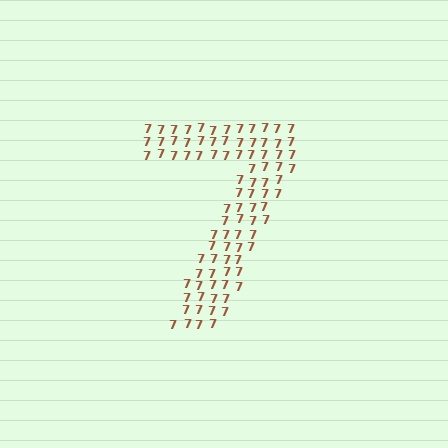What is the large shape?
The large shape is the digit 7.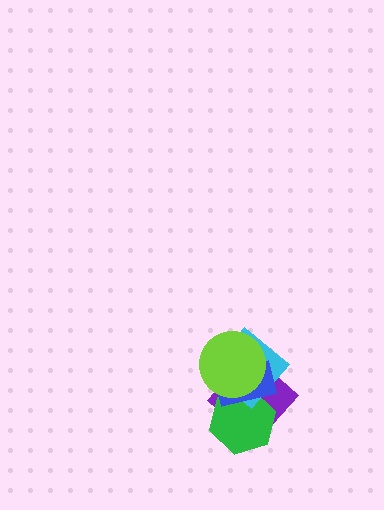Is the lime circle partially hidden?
No, no other shape covers it.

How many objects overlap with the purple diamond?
4 objects overlap with the purple diamond.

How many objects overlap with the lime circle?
4 objects overlap with the lime circle.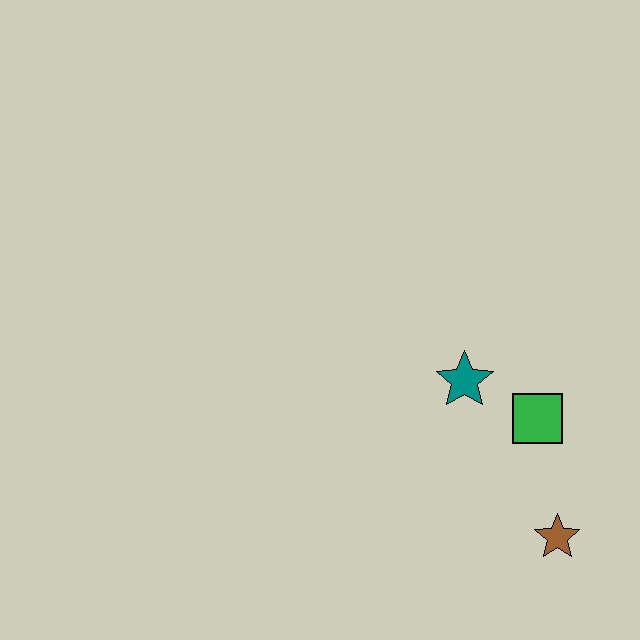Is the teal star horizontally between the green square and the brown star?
No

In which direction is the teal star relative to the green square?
The teal star is to the left of the green square.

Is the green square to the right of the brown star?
No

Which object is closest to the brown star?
The green square is closest to the brown star.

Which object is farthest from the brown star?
The teal star is farthest from the brown star.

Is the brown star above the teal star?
No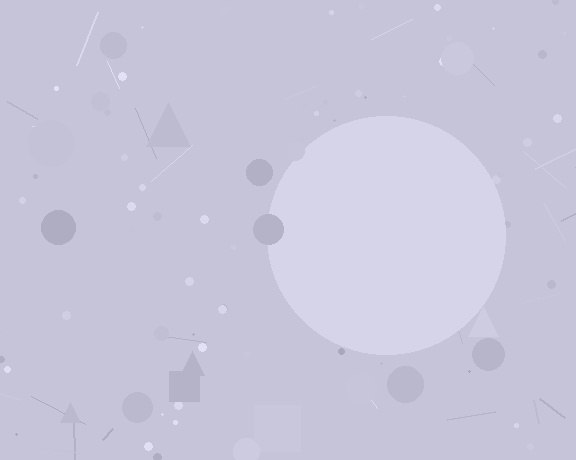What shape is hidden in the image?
A circle is hidden in the image.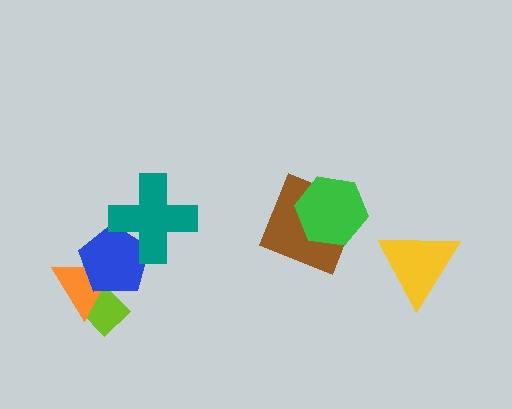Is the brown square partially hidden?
Yes, it is partially covered by another shape.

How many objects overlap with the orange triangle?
2 objects overlap with the orange triangle.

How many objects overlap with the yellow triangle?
0 objects overlap with the yellow triangle.